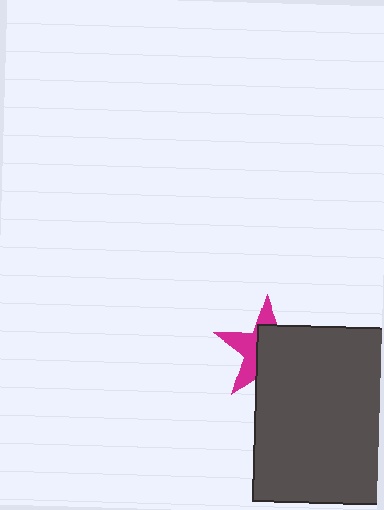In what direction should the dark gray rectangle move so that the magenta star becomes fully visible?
The dark gray rectangle should move toward the lower-right. That is the shortest direction to clear the overlap and leave the magenta star fully visible.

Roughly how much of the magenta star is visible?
A small part of it is visible (roughly 42%).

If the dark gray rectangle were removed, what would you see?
You would see the complete magenta star.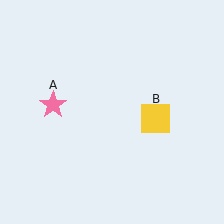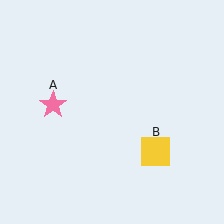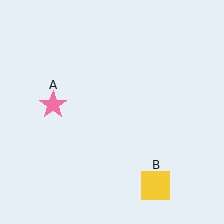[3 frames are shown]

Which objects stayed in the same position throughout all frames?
Pink star (object A) remained stationary.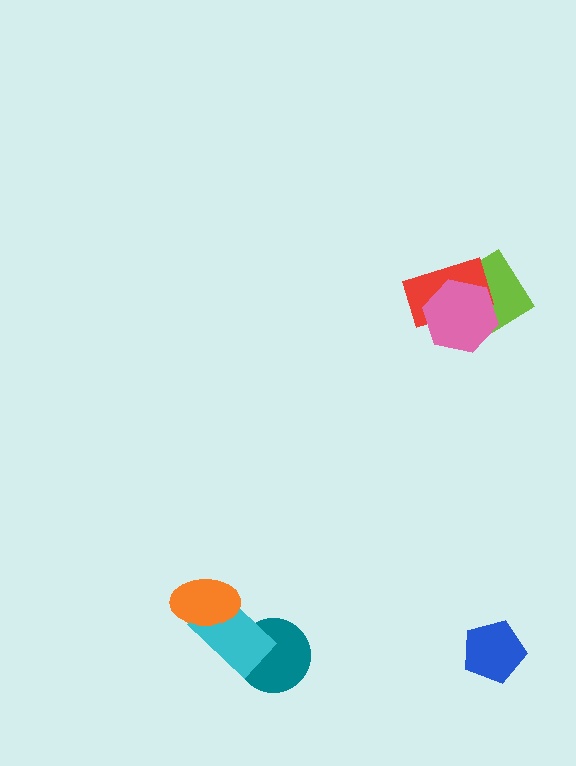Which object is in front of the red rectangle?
The pink hexagon is in front of the red rectangle.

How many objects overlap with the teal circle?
1 object overlaps with the teal circle.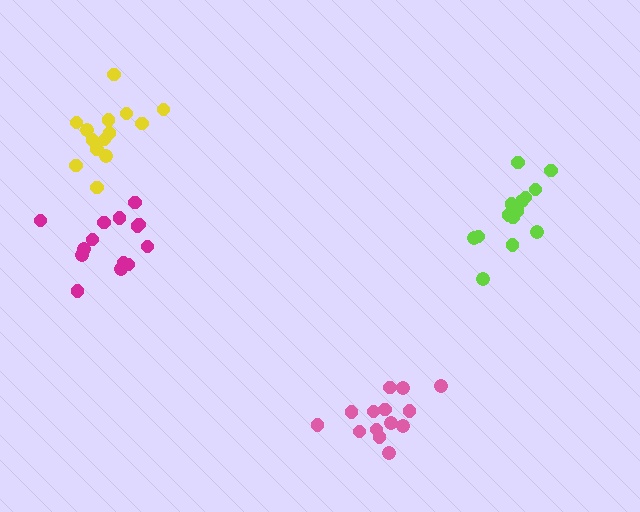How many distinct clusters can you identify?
There are 4 distinct clusters.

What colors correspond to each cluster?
The clusters are colored: pink, lime, yellow, magenta.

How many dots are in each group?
Group 1: 14 dots, Group 2: 14 dots, Group 3: 14 dots, Group 4: 14 dots (56 total).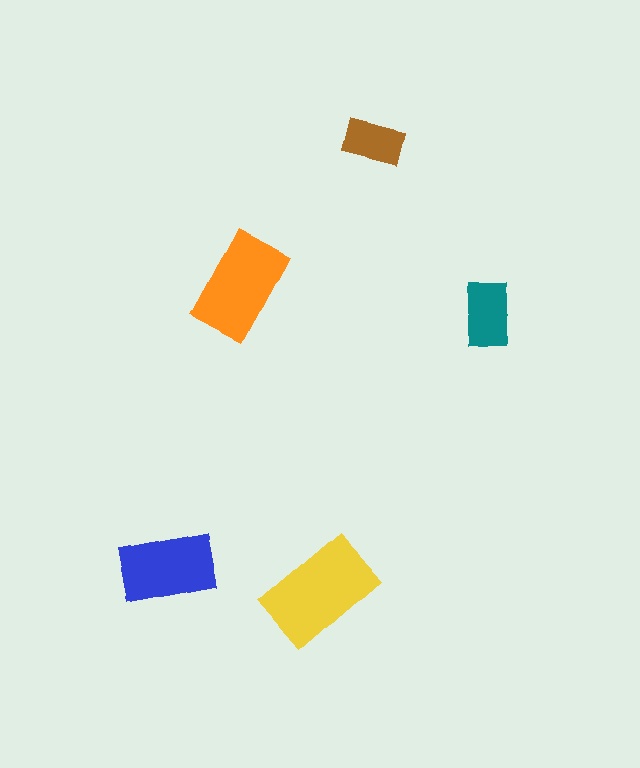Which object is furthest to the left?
The blue rectangle is leftmost.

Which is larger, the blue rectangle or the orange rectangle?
The orange one.